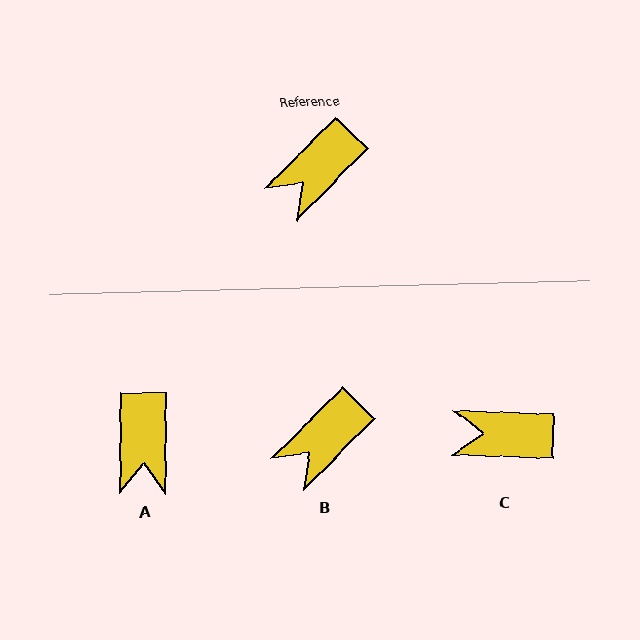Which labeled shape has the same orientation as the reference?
B.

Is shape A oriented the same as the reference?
No, it is off by about 44 degrees.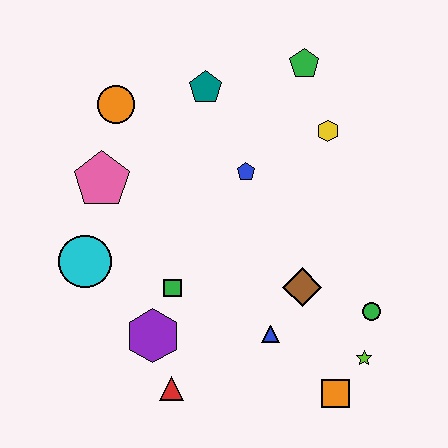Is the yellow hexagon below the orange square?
No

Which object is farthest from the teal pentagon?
The orange square is farthest from the teal pentagon.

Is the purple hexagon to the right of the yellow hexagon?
No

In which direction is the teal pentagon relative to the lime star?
The teal pentagon is above the lime star.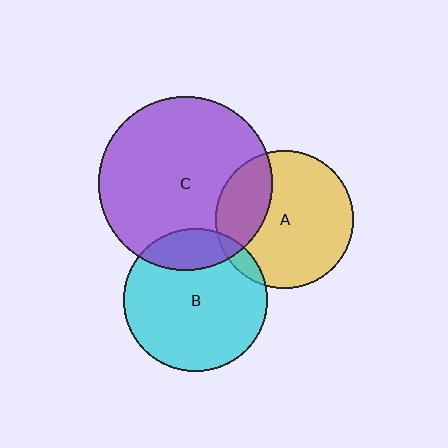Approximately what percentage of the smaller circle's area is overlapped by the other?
Approximately 20%.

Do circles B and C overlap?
Yes.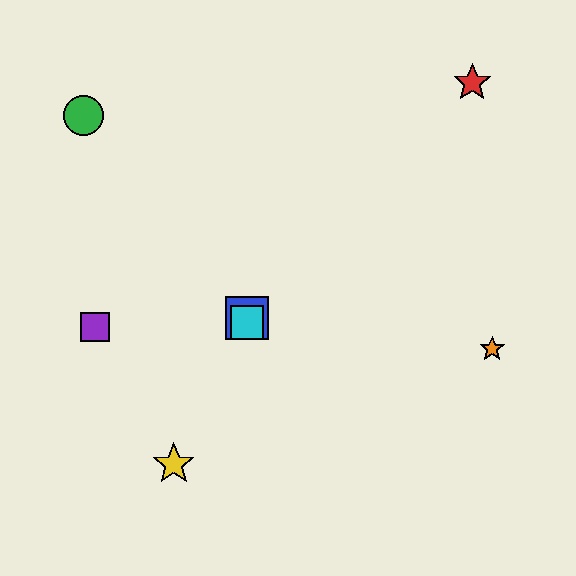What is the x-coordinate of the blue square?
The blue square is at x≈247.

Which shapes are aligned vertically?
The blue square, the cyan square are aligned vertically.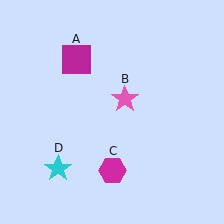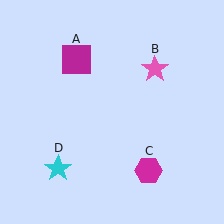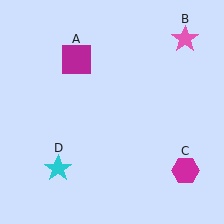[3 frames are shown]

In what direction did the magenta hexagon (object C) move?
The magenta hexagon (object C) moved right.